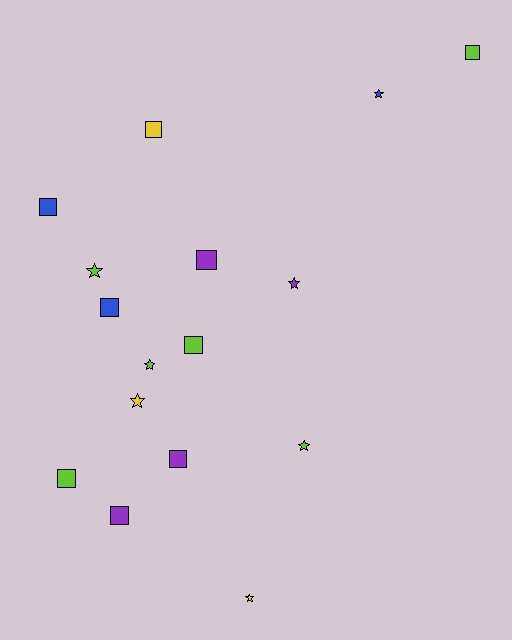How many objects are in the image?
There are 16 objects.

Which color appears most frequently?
Lime, with 6 objects.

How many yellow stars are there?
There are 2 yellow stars.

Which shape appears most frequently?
Square, with 9 objects.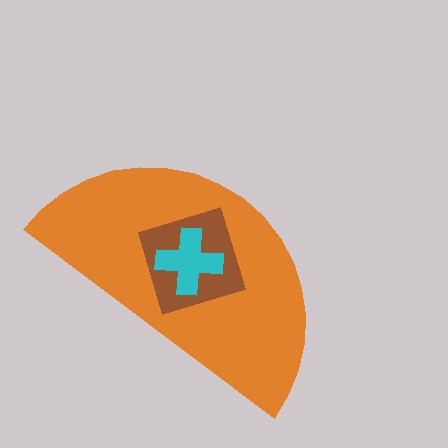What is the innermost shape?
The cyan cross.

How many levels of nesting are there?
3.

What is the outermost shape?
The orange semicircle.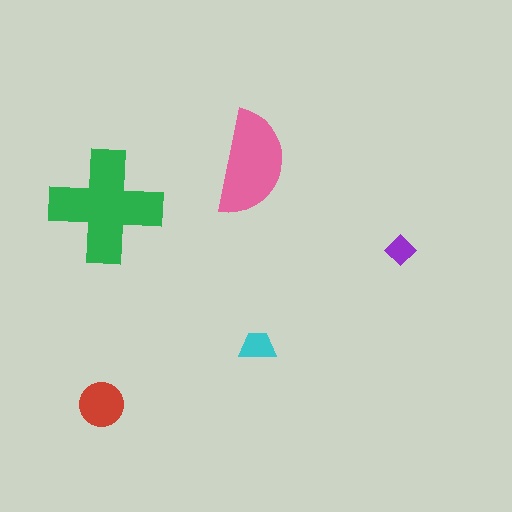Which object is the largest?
The green cross.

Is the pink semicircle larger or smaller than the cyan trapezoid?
Larger.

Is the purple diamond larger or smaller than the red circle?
Smaller.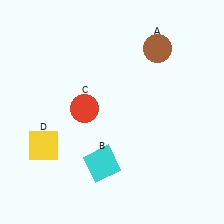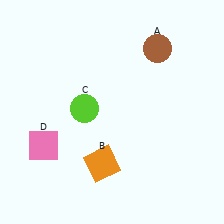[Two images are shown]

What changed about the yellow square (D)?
In Image 1, D is yellow. In Image 2, it changed to pink.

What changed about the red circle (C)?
In Image 1, C is red. In Image 2, it changed to lime.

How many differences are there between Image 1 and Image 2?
There are 3 differences between the two images.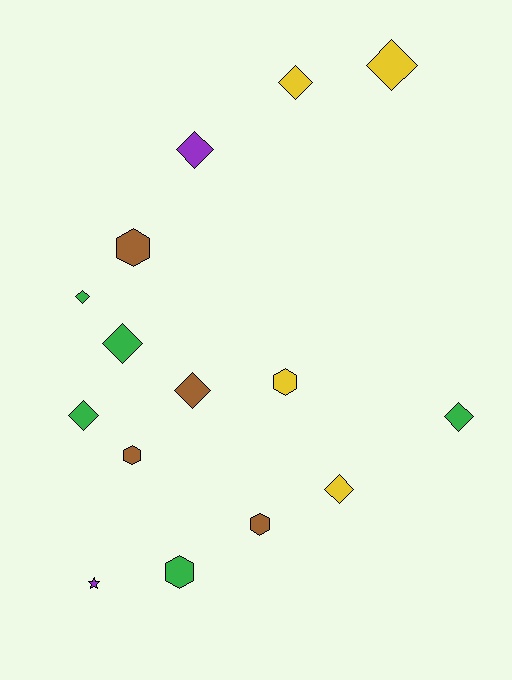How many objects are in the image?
There are 15 objects.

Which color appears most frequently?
Green, with 5 objects.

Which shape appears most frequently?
Diamond, with 9 objects.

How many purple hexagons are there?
There are no purple hexagons.